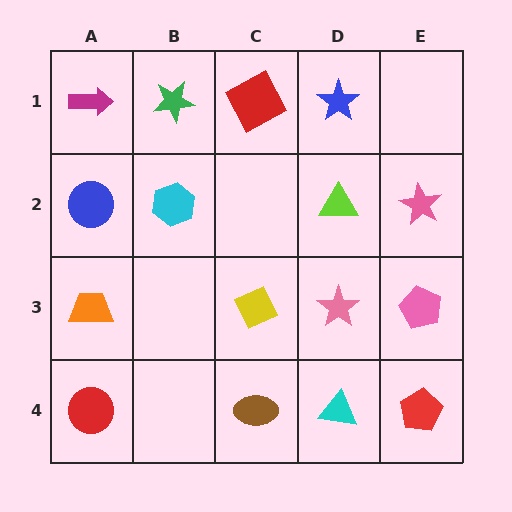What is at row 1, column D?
A blue star.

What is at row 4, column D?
A cyan triangle.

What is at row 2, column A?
A blue circle.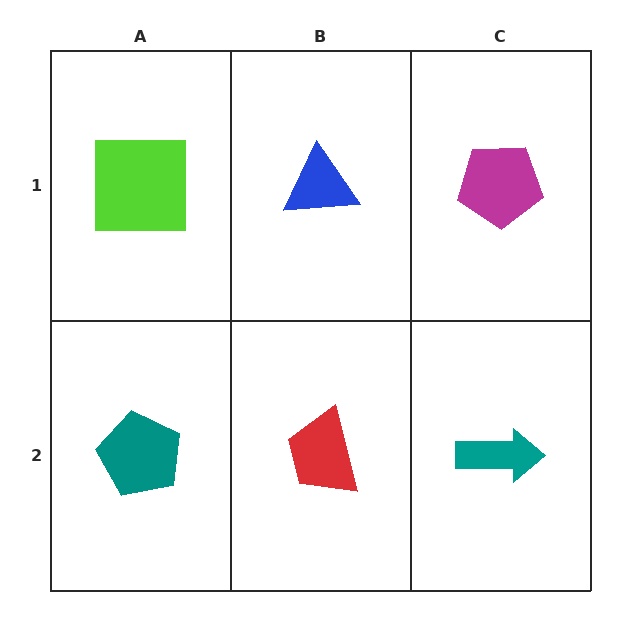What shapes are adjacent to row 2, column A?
A lime square (row 1, column A), a red trapezoid (row 2, column B).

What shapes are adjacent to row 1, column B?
A red trapezoid (row 2, column B), a lime square (row 1, column A), a magenta pentagon (row 1, column C).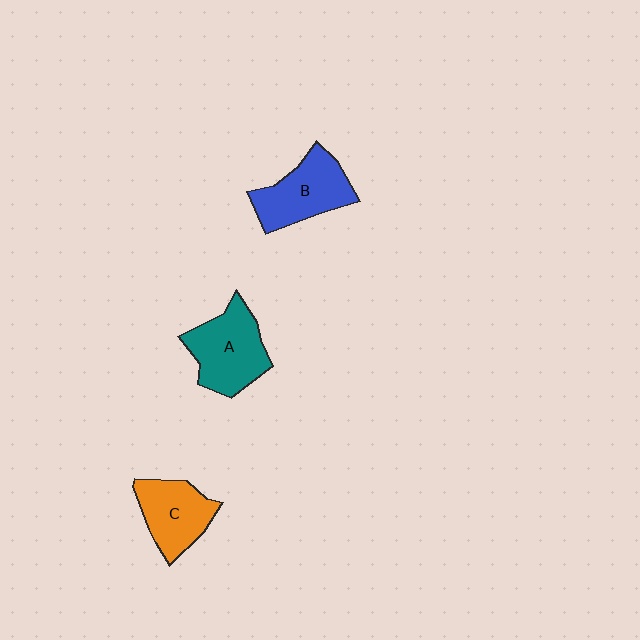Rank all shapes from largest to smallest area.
From largest to smallest: A (teal), B (blue), C (orange).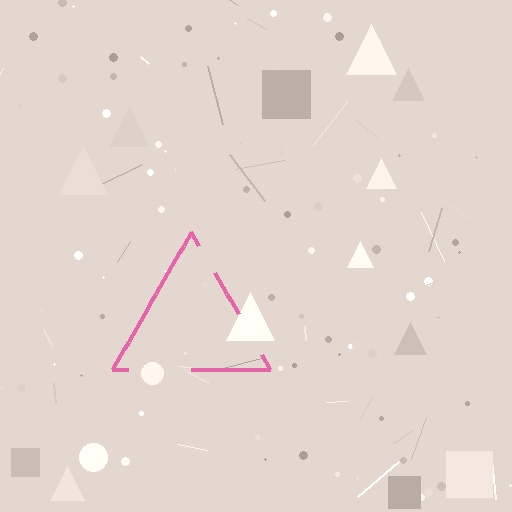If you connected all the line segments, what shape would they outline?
They would outline a triangle.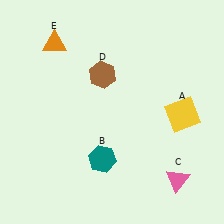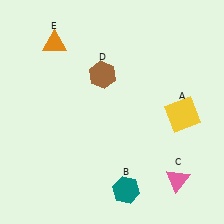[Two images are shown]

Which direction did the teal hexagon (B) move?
The teal hexagon (B) moved down.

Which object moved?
The teal hexagon (B) moved down.